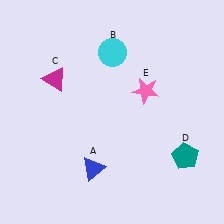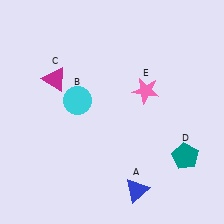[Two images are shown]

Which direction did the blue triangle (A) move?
The blue triangle (A) moved right.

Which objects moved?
The objects that moved are: the blue triangle (A), the cyan circle (B).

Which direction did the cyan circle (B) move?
The cyan circle (B) moved down.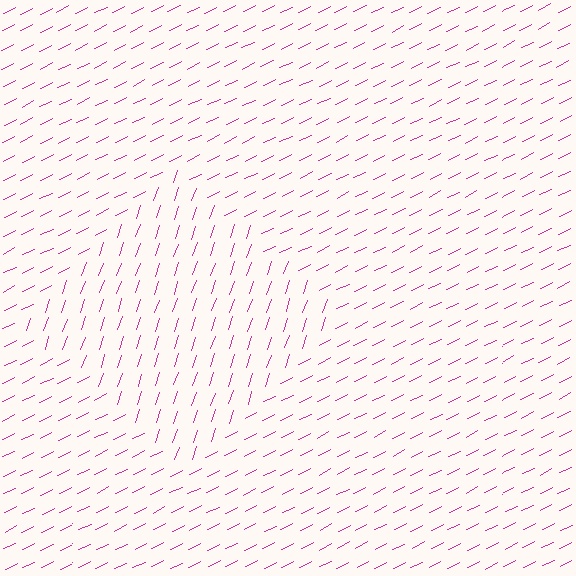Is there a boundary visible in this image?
Yes, there is a texture boundary formed by a change in line orientation.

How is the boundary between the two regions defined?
The boundary is defined purely by a change in line orientation (approximately 45 degrees difference). All lines are the same color and thickness.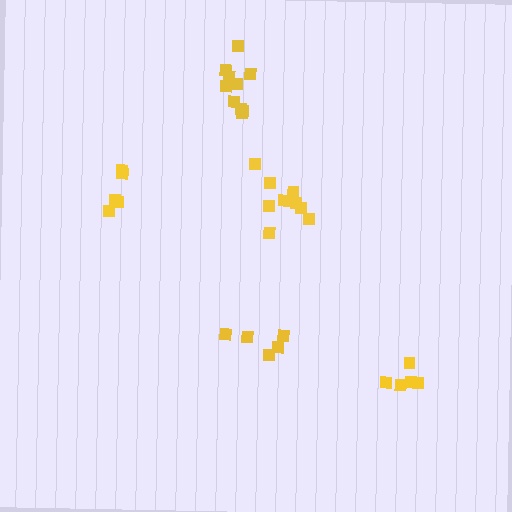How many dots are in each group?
Group 1: 5 dots, Group 2: 10 dots, Group 3: 10 dots, Group 4: 5 dots, Group 5: 5 dots (35 total).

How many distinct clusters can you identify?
There are 5 distinct clusters.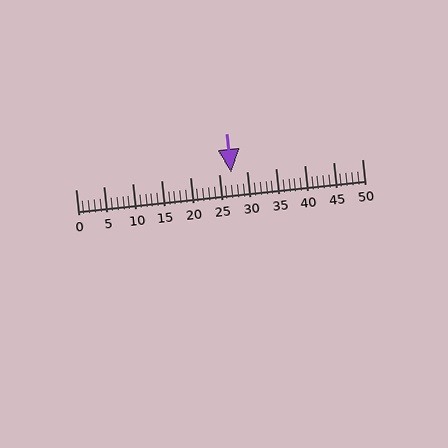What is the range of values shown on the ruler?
The ruler shows values from 0 to 50.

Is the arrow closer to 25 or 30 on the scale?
The arrow is closer to 25.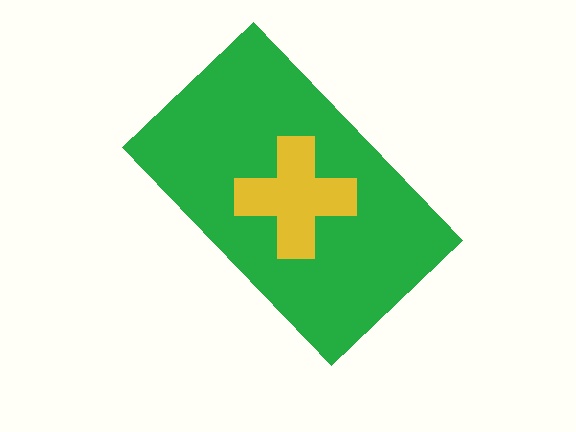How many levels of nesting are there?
2.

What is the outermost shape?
The green rectangle.